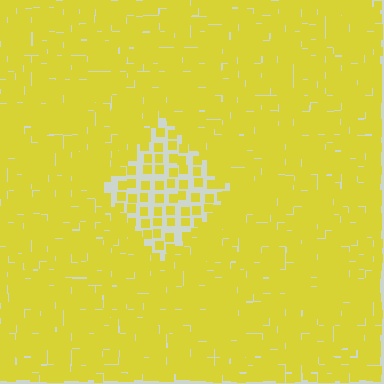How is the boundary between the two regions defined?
The boundary is defined by a change in element density (approximately 2.6x ratio). All elements are the same color, size, and shape.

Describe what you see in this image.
The image contains small yellow elements arranged at two different densities. A diamond-shaped region is visible where the elements are less densely packed than the surrounding area.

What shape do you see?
I see a diamond.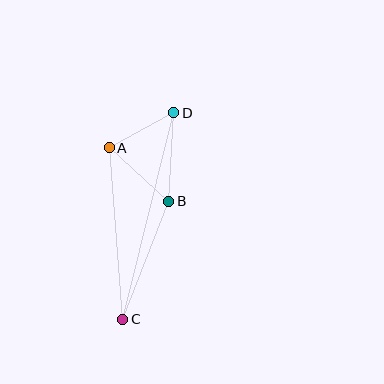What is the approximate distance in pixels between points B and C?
The distance between B and C is approximately 126 pixels.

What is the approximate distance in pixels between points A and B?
The distance between A and B is approximately 80 pixels.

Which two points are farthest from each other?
Points C and D are farthest from each other.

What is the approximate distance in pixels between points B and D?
The distance between B and D is approximately 89 pixels.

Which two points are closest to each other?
Points A and D are closest to each other.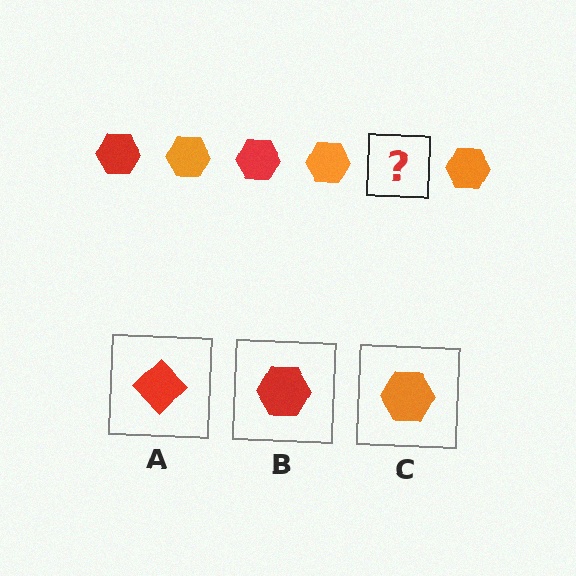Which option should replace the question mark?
Option B.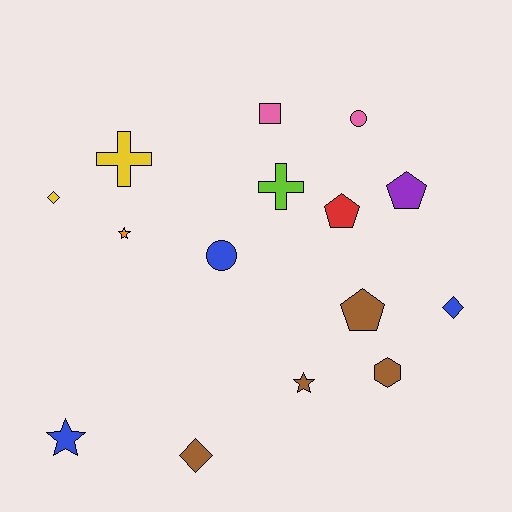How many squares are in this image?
There is 1 square.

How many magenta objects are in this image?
There are no magenta objects.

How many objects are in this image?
There are 15 objects.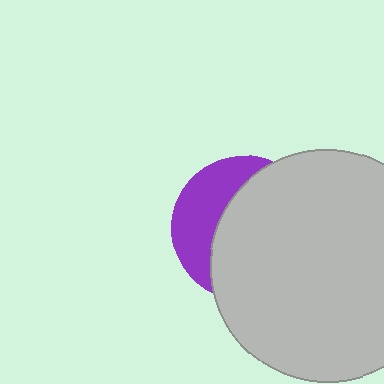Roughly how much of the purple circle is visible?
A small part of it is visible (roughly 34%).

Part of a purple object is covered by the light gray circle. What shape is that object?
It is a circle.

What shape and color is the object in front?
The object in front is a light gray circle.